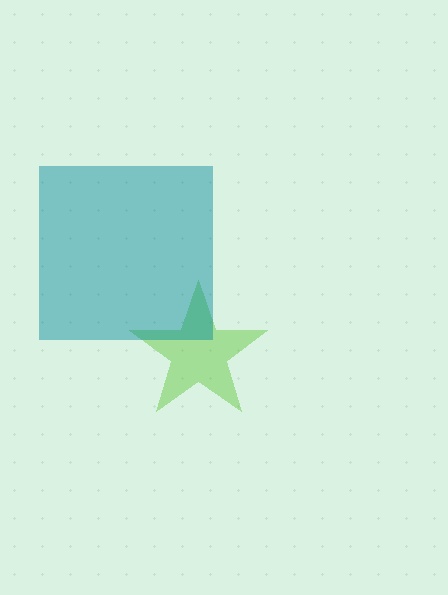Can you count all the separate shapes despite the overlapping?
Yes, there are 2 separate shapes.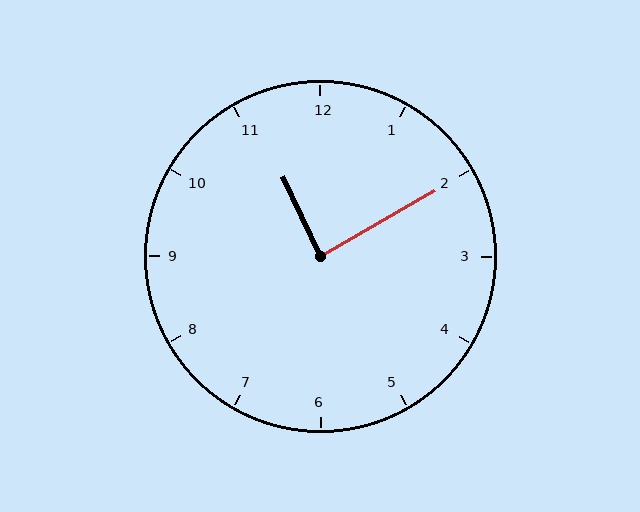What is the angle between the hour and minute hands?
Approximately 85 degrees.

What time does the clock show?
11:10.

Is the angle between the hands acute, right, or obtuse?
It is right.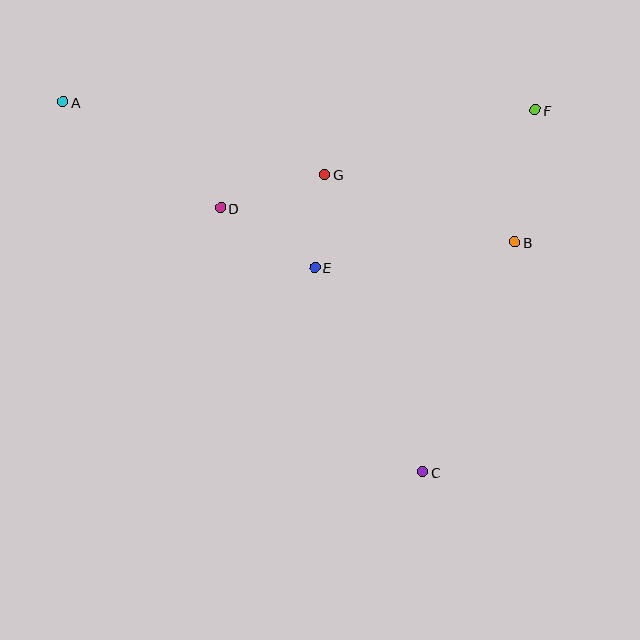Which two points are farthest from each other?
Points A and C are farthest from each other.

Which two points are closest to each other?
Points E and G are closest to each other.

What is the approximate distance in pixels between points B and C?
The distance between B and C is approximately 248 pixels.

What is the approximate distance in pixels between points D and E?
The distance between D and E is approximately 111 pixels.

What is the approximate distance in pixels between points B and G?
The distance between B and G is approximately 202 pixels.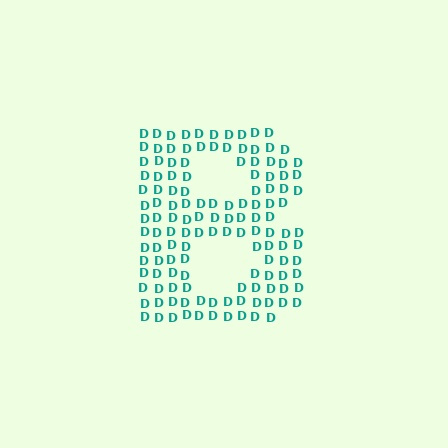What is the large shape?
The large shape is the letter B.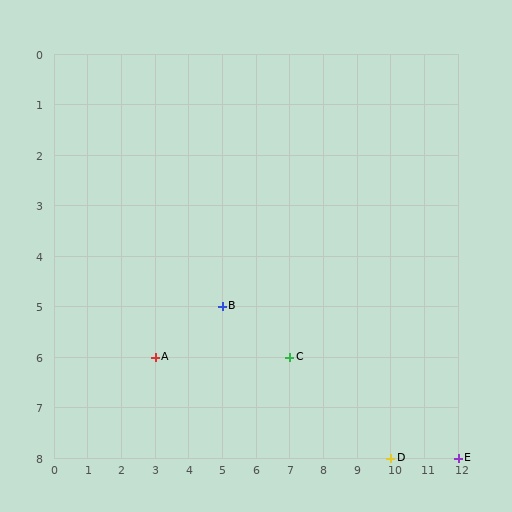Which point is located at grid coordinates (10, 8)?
Point D is at (10, 8).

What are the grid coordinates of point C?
Point C is at grid coordinates (7, 6).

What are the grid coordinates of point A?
Point A is at grid coordinates (3, 6).